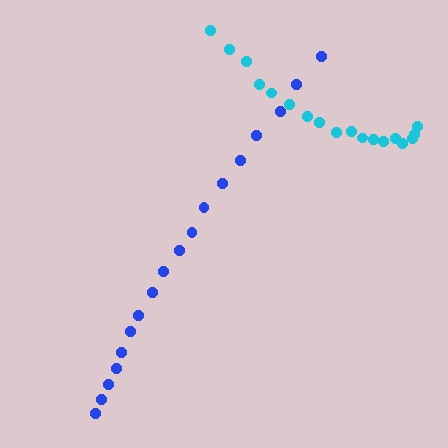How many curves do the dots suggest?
There are 2 distinct paths.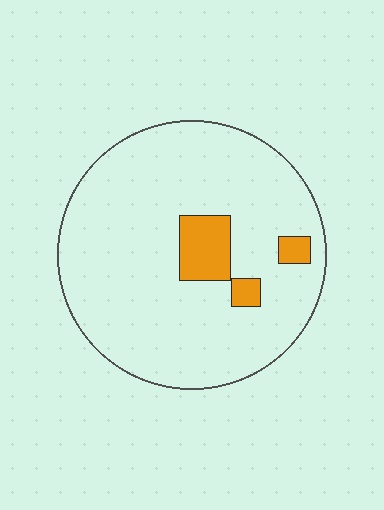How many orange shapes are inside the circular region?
3.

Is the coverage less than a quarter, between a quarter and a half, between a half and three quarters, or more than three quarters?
Less than a quarter.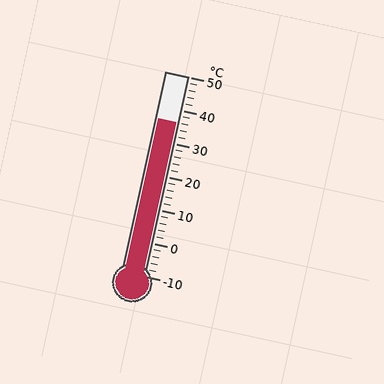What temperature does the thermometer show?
The thermometer shows approximately 36°C.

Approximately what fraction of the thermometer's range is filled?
The thermometer is filled to approximately 75% of its range.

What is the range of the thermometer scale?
The thermometer scale ranges from -10°C to 50°C.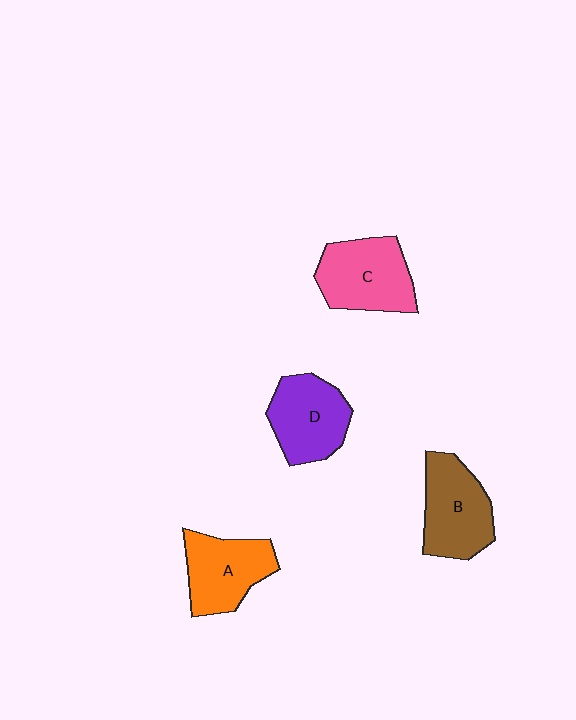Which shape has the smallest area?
Shape A (orange).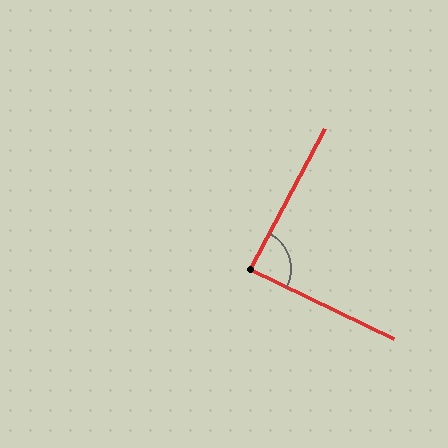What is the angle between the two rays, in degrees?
Approximately 88 degrees.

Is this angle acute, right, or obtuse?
It is approximately a right angle.